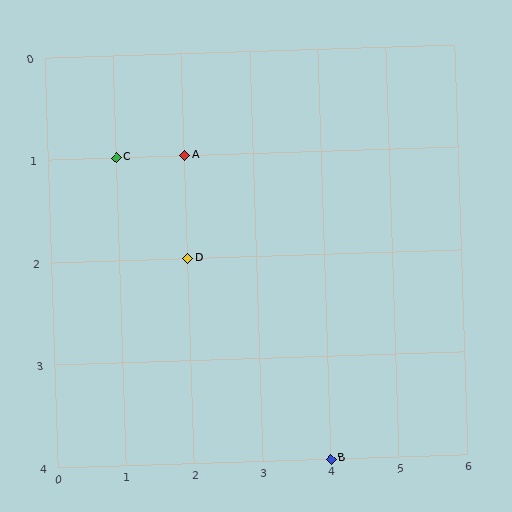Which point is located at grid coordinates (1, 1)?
Point C is at (1, 1).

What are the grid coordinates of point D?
Point D is at grid coordinates (2, 2).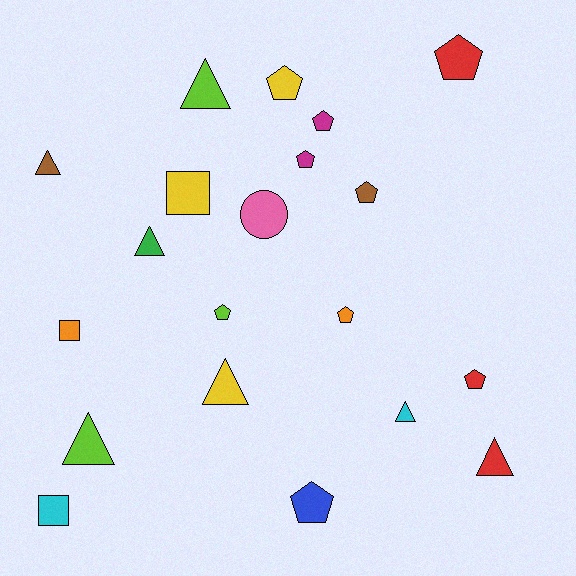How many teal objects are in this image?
There are no teal objects.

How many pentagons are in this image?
There are 9 pentagons.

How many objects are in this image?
There are 20 objects.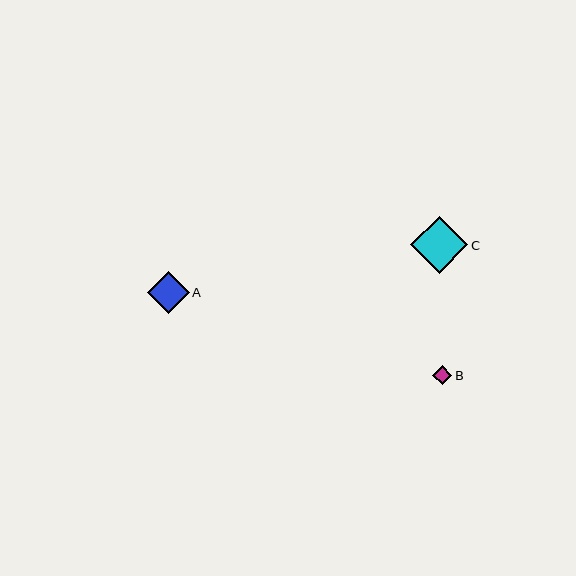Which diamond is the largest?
Diamond C is the largest with a size of approximately 57 pixels.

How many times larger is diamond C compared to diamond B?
Diamond C is approximately 3.1 times the size of diamond B.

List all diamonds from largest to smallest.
From largest to smallest: C, A, B.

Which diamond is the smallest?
Diamond B is the smallest with a size of approximately 19 pixels.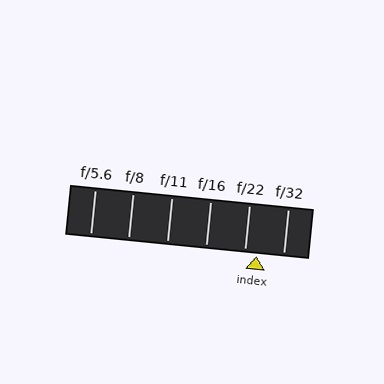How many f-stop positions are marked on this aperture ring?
There are 6 f-stop positions marked.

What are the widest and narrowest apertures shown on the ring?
The widest aperture shown is f/5.6 and the narrowest is f/32.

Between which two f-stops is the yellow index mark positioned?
The index mark is between f/22 and f/32.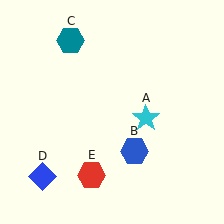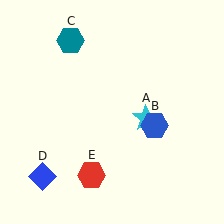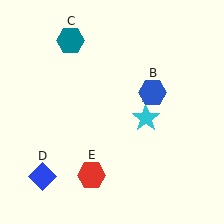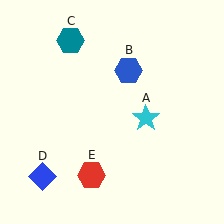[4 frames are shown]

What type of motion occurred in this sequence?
The blue hexagon (object B) rotated counterclockwise around the center of the scene.